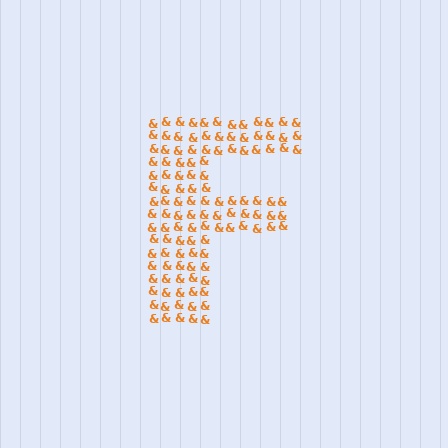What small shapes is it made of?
It is made of small ampersands.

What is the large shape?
The large shape is the letter F.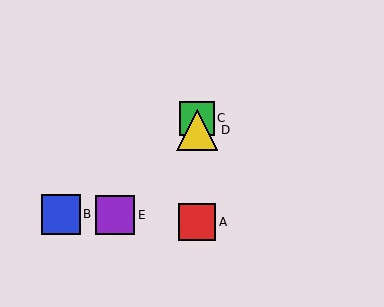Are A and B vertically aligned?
No, A is at x≈197 and B is at x≈61.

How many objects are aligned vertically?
3 objects (A, C, D) are aligned vertically.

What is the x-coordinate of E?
Object E is at x≈115.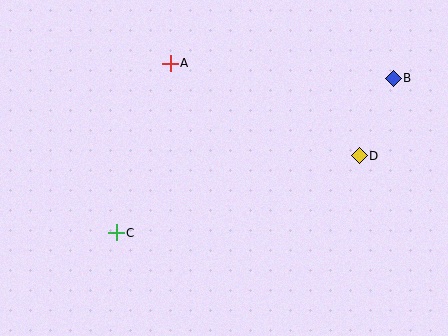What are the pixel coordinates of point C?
Point C is at (116, 233).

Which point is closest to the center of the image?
Point A at (170, 63) is closest to the center.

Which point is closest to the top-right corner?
Point B is closest to the top-right corner.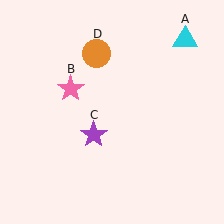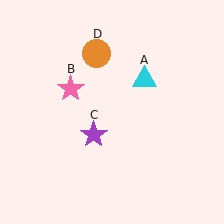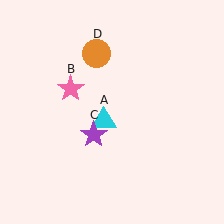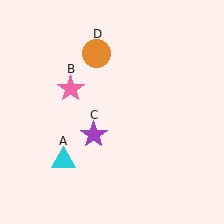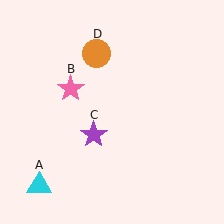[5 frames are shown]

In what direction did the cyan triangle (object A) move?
The cyan triangle (object A) moved down and to the left.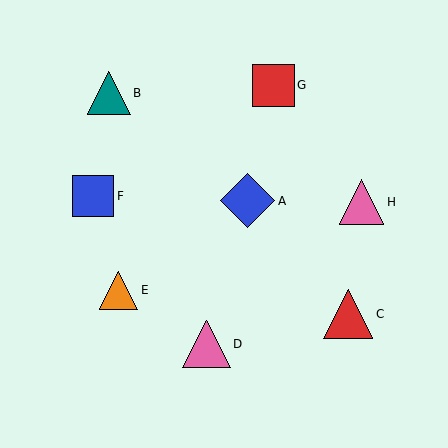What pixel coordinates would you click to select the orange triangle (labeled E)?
Click at (119, 290) to select the orange triangle E.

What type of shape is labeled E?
Shape E is an orange triangle.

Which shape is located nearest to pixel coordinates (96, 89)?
The teal triangle (labeled B) at (109, 93) is nearest to that location.